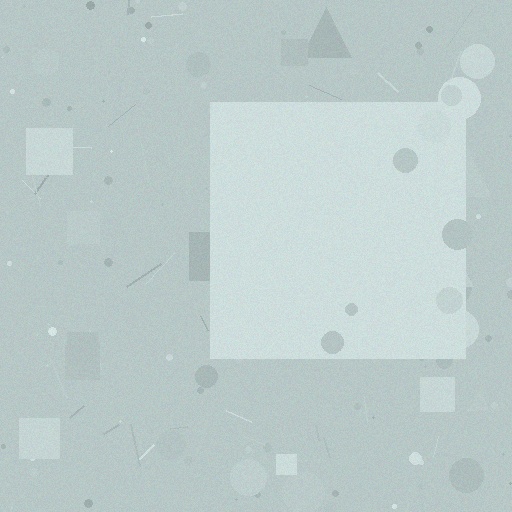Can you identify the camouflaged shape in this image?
The camouflaged shape is a square.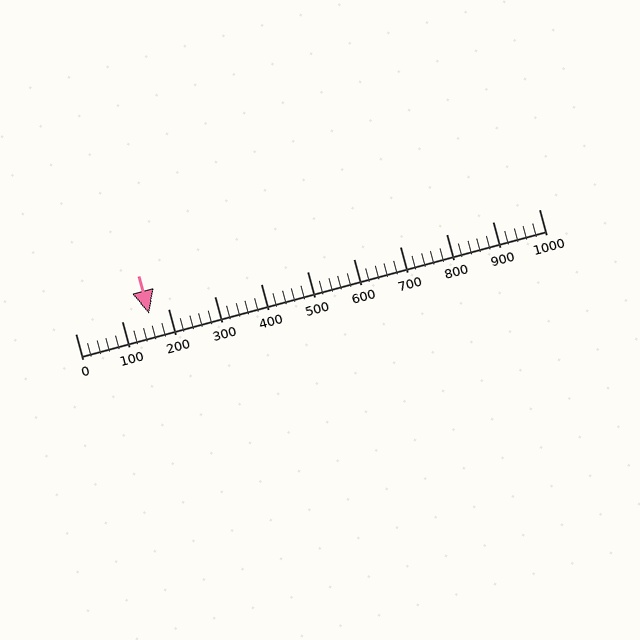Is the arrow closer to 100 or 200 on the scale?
The arrow is closer to 200.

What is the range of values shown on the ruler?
The ruler shows values from 0 to 1000.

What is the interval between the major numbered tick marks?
The major tick marks are spaced 100 units apart.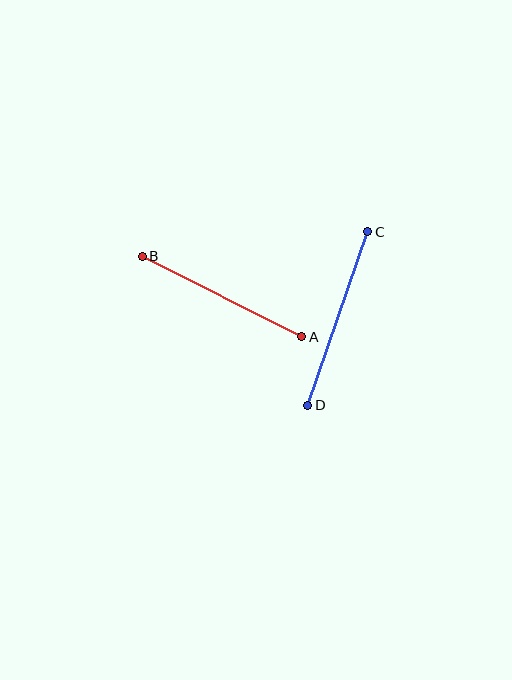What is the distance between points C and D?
The distance is approximately 183 pixels.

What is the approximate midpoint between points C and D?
The midpoint is at approximately (338, 319) pixels.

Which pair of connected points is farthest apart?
Points C and D are farthest apart.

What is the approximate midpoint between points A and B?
The midpoint is at approximately (222, 297) pixels.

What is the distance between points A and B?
The distance is approximately 179 pixels.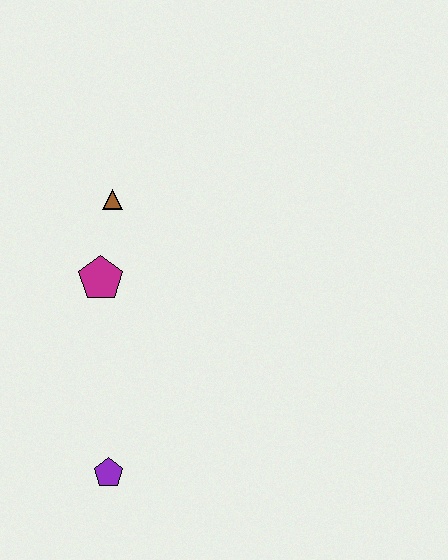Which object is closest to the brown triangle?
The magenta pentagon is closest to the brown triangle.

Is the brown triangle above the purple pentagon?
Yes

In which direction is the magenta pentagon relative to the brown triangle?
The magenta pentagon is below the brown triangle.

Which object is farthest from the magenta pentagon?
The purple pentagon is farthest from the magenta pentagon.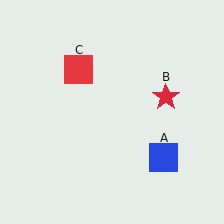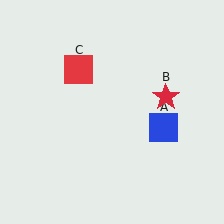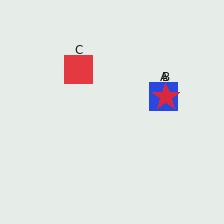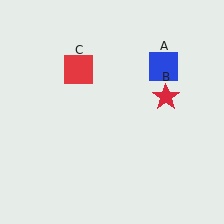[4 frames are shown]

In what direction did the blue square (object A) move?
The blue square (object A) moved up.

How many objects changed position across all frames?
1 object changed position: blue square (object A).